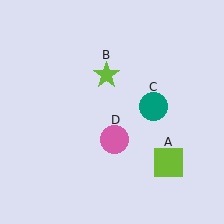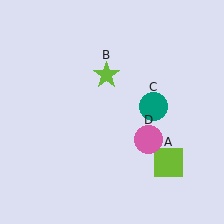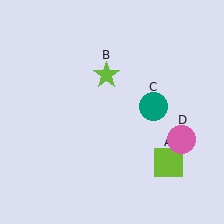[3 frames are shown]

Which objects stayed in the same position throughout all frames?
Lime square (object A) and lime star (object B) and teal circle (object C) remained stationary.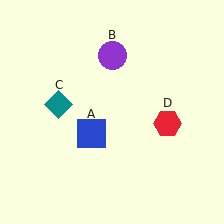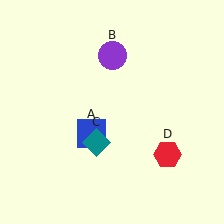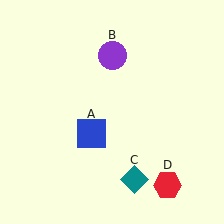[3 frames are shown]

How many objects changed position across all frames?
2 objects changed position: teal diamond (object C), red hexagon (object D).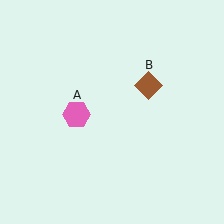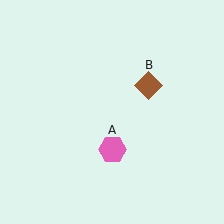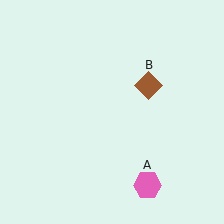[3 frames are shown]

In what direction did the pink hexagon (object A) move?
The pink hexagon (object A) moved down and to the right.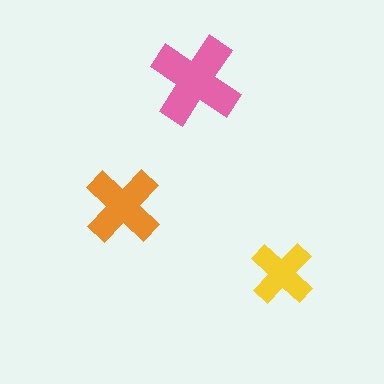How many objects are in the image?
There are 3 objects in the image.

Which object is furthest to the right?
The yellow cross is rightmost.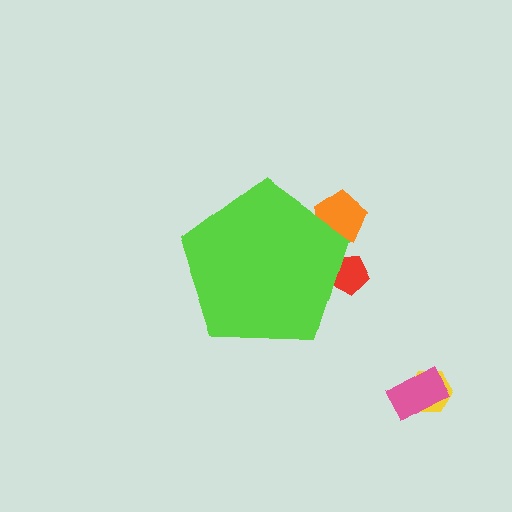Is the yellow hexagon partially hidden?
No, the yellow hexagon is fully visible.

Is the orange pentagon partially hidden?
Yes, the orange pentagon is partially hidden behind the lime pentagon.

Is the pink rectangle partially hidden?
No, the pink rectangle is fully visible.